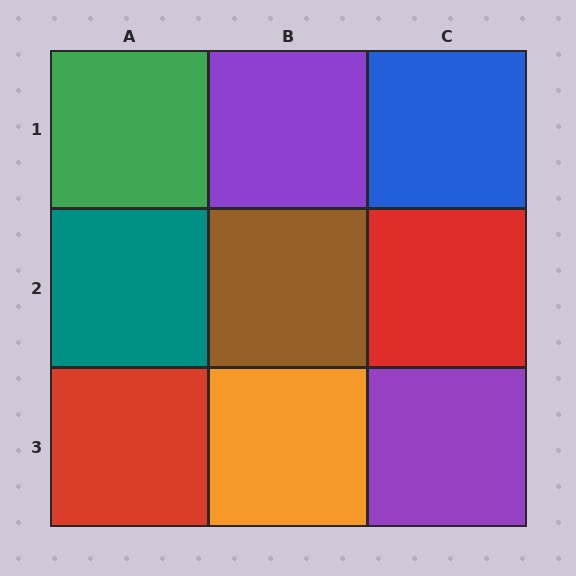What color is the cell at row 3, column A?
Red.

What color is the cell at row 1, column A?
Green.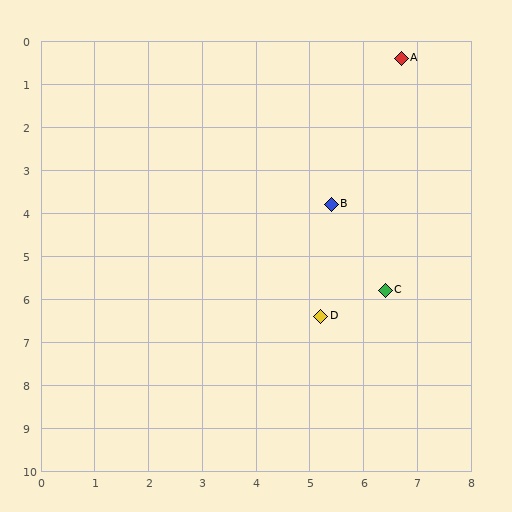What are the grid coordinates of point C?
Point C is at approximately (6.4, 5.8).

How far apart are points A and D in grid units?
Points A and D are about 6.2 grid units apart.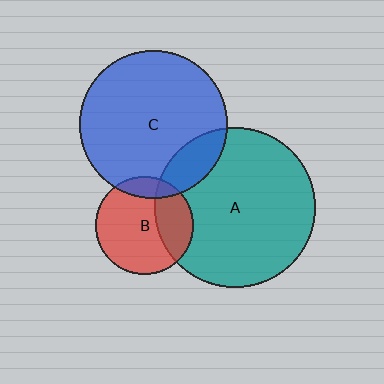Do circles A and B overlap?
Yes.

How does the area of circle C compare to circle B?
Approximately 2.3 times.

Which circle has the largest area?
Circle A (teal).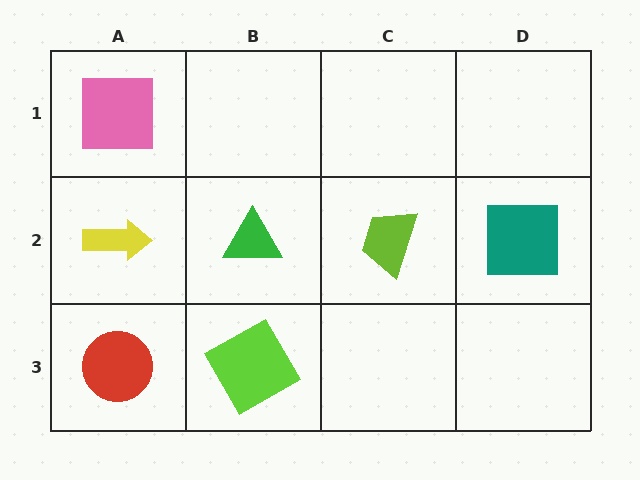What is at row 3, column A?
A red circle.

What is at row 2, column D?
A teal square.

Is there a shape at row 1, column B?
No, that cell is empty.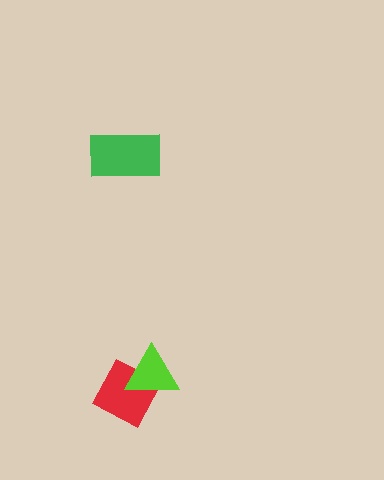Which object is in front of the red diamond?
The lime triangle is in front of the red diamond.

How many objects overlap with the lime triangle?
1 object overlaps with the lime triangle.